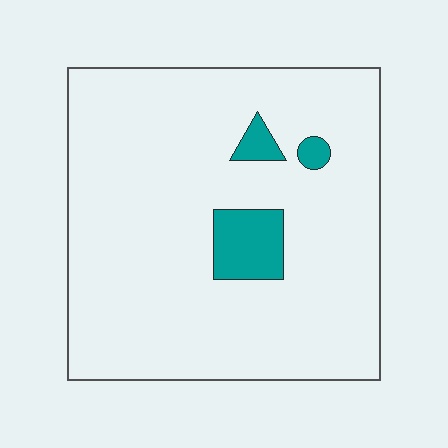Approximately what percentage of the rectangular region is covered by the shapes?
Approximately 10%.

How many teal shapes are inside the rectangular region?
3.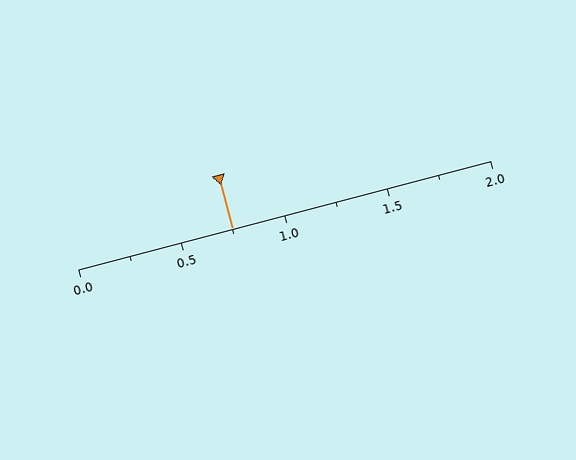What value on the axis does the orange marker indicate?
The marker indicates approximately 0.75.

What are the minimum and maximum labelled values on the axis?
The axis runs from 0.0 to 2.0.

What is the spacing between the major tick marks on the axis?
The major ticks are spaced 0.5 apart.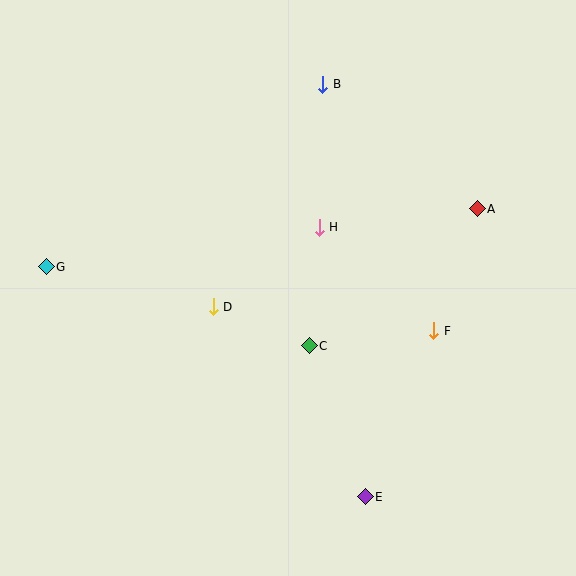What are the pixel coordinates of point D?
Point D is at (213, 307).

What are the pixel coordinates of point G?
Point G is at (46, 267).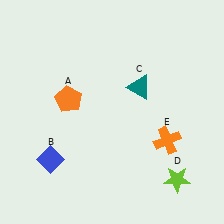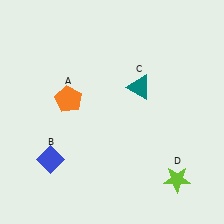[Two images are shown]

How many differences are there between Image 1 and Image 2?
There is 1 difference between the two images.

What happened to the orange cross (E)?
The orange cross (E) was removed in Image 2. It was in the bottom-right area of Image 1.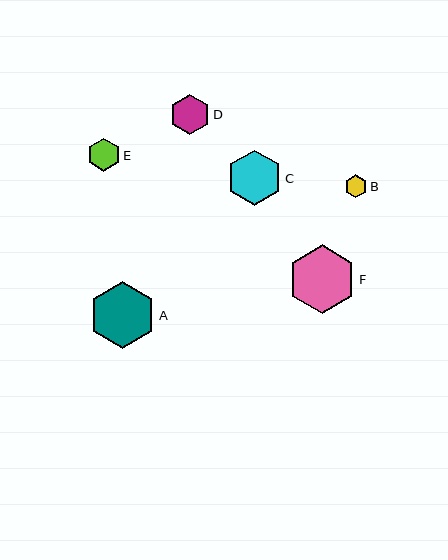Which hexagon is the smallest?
Hexagon B is the smallest with a size of approximately 23 pixels.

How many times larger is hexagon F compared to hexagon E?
Hexagon F is approximately 2.1 times the size of hexagon E.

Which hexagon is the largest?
Hexagon F is the largest with a size of approximately 68 pixels.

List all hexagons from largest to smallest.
From largest to smallest: F, A, C, D, E, B.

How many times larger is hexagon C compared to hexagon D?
Hexagon C is approximately 1.4 times the size of hexagon D.